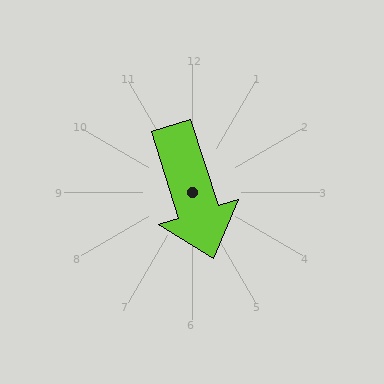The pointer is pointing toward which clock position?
Roughly 5 o'clock.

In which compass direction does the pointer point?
South.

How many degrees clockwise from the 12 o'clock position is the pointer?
Approximately 162 degrees.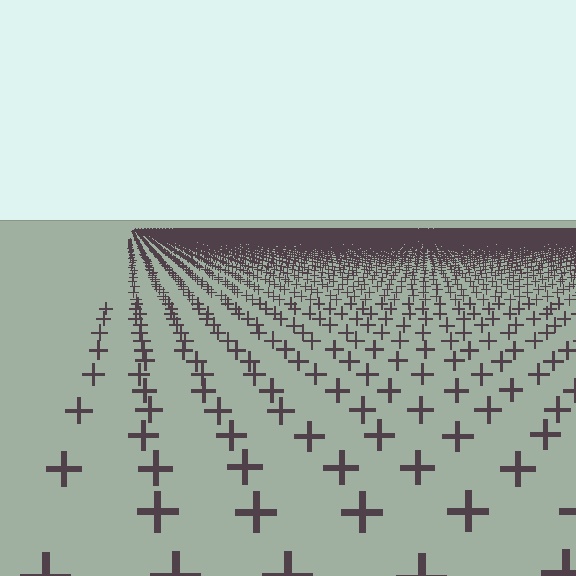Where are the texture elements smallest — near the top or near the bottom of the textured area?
Near the top.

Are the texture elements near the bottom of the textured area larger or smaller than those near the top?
Larger. Near the bottom, elements are closer to the viewer and appear at a bigger on-screen size.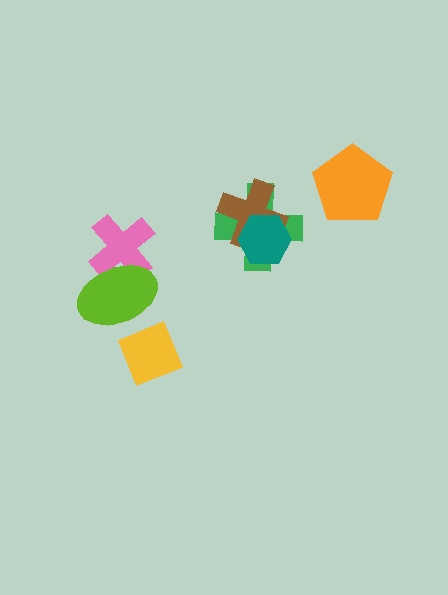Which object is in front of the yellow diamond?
The lime ellipse is in front of the yellow diamond.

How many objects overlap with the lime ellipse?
2 objects overlap with the lime ellipse.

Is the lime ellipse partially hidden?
No, no other shape covers it.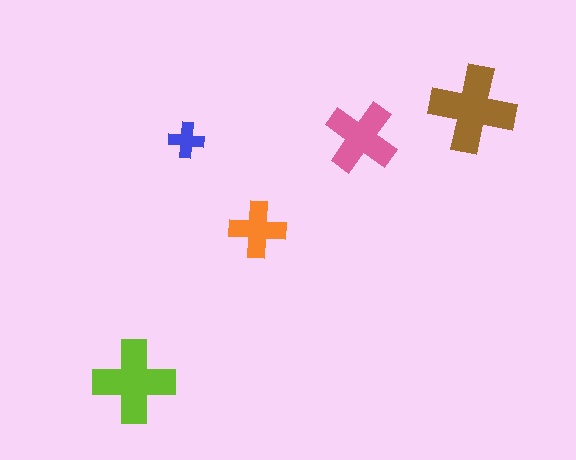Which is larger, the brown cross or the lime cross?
The brown one.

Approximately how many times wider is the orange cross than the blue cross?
About 1.5 times wider.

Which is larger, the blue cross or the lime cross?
The lime one.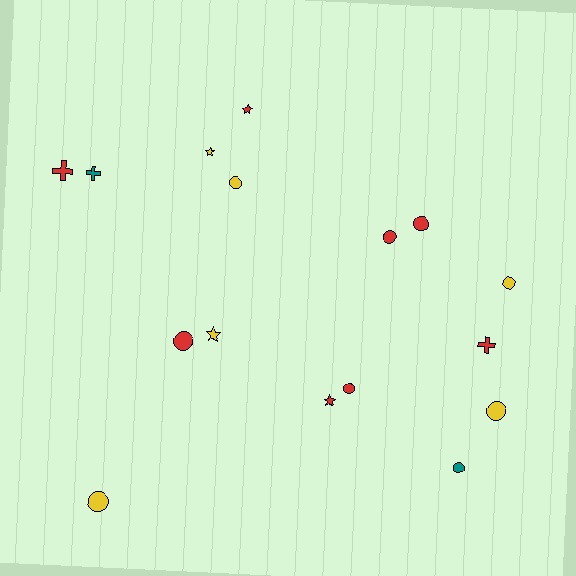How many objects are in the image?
There are 16 objects.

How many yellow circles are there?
There are 4 yellow circles.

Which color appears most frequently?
Red, with 8 objects.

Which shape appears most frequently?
Circle, with 9 objects.